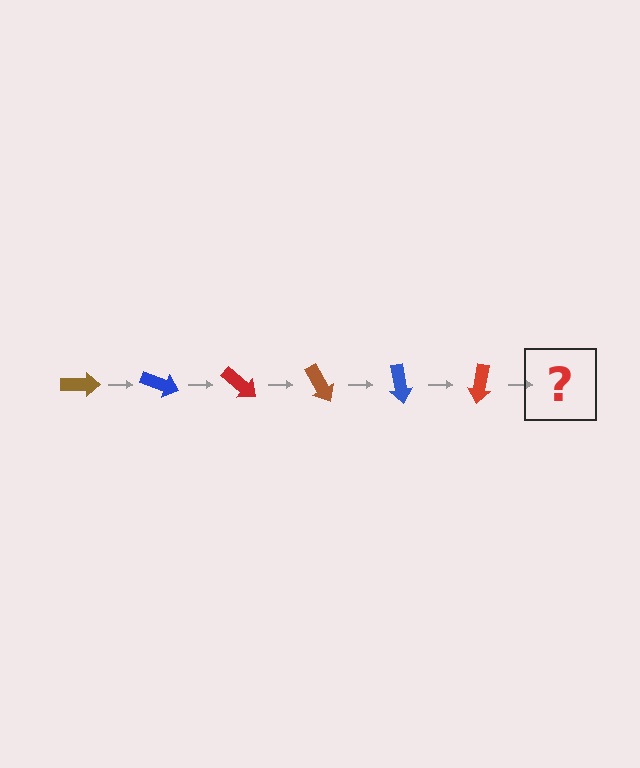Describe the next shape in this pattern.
It should be a brown arrow, rotated 120 degrees from the start.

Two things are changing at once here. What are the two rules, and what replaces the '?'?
The two rules are that it rotates 20 degrees each step and the color cycles through brown, blue, and red. The '?' should be a brown arrow, rotated 120 degrees from the start.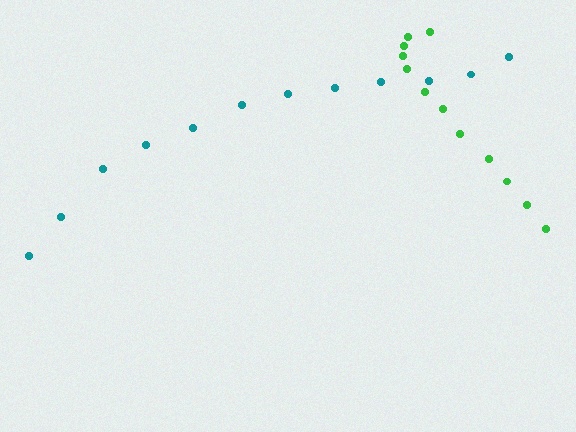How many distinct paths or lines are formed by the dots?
There are 2 distinct paths.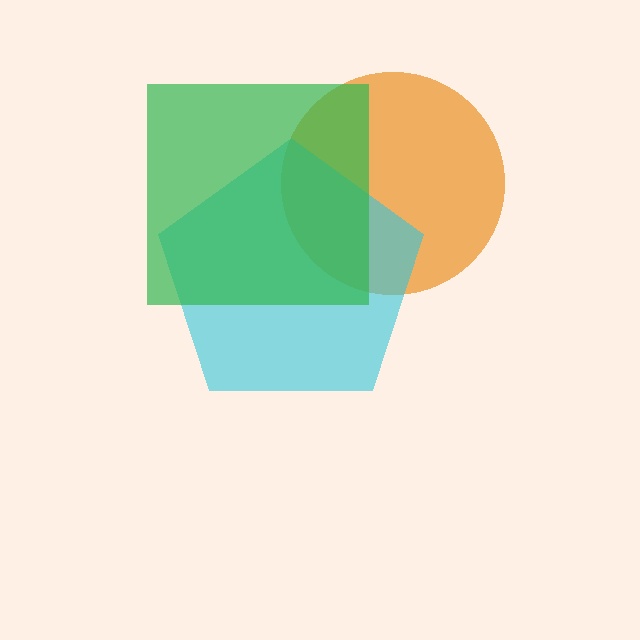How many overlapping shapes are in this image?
There are 3 overlapping shapes in the image.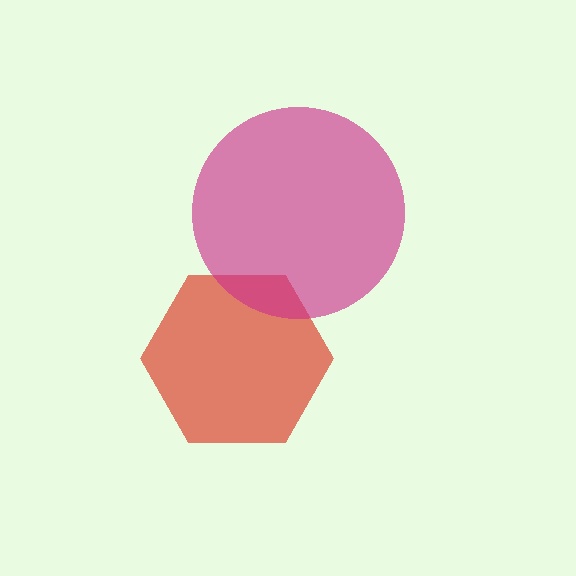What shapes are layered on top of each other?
The layered shapes are: a red hexagon, a magenta circle.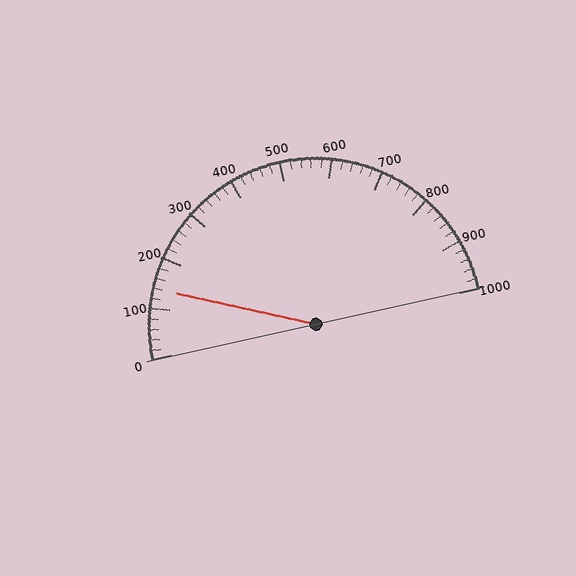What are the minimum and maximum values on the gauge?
The gauge ranges from 0 to 1000.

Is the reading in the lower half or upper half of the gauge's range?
The reading is in the lower half of the range (0 to 1000).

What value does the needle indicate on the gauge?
The needle indicates approximately 140.